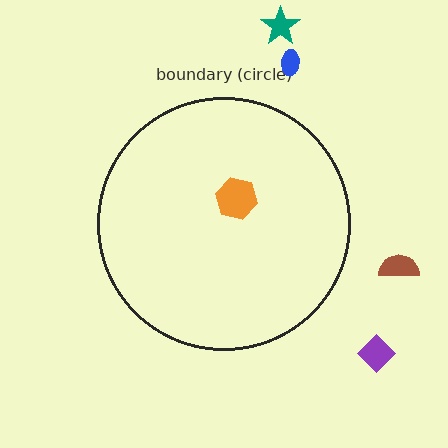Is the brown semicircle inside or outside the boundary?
Outside.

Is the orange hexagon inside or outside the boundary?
Inside.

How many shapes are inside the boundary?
1 inside, 4 outside.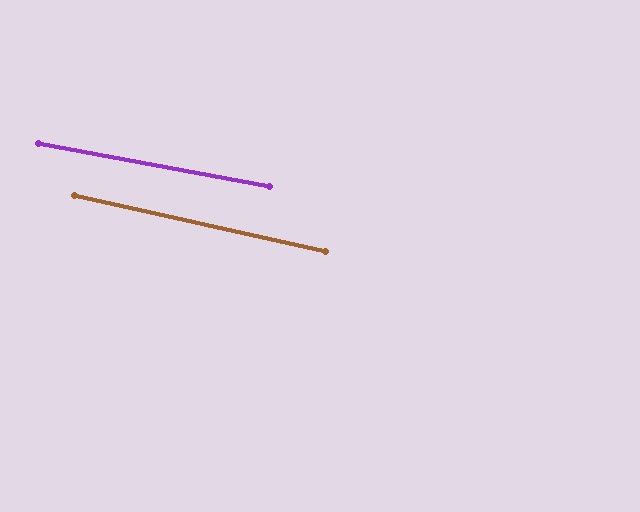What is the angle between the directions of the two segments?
Approximately 2 degrees.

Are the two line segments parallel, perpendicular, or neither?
Parallel — their directions differ by only 1.9°.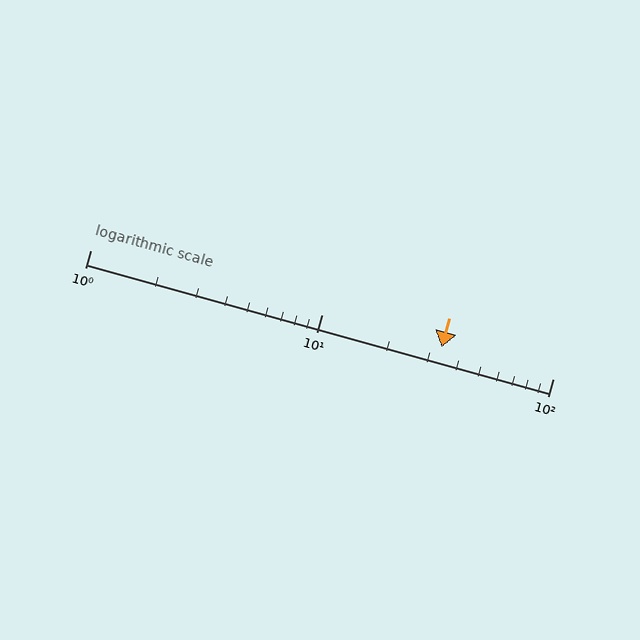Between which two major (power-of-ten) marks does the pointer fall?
The pointer is between 10 and 100.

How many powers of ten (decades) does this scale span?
The scale spans 2 decades, from 1 to 100.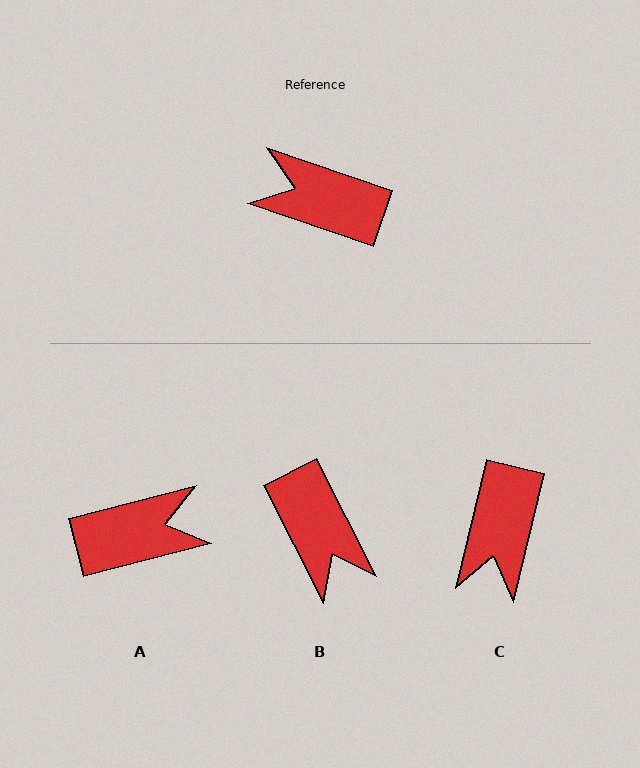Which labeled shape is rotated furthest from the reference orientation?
A, about 147 degrees away.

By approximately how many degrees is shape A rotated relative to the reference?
Approximately 147 degrees clockwise.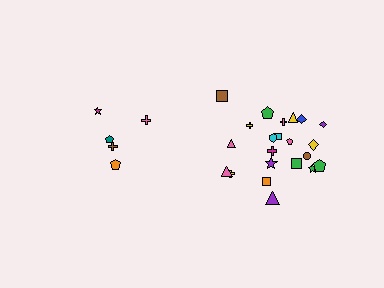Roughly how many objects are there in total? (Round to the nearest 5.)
Roughly 25 objects in total.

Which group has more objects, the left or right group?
The right group.